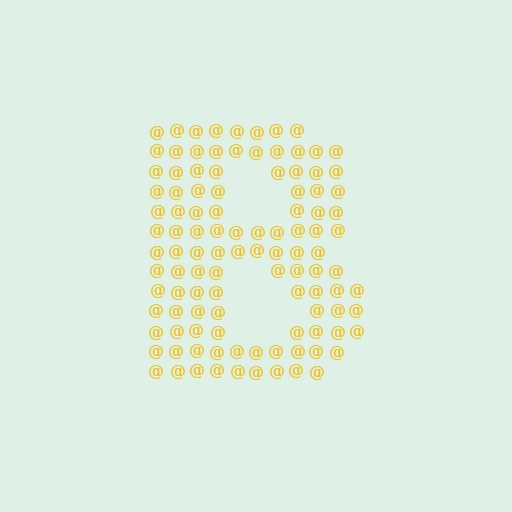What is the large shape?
The large shape is the letter B.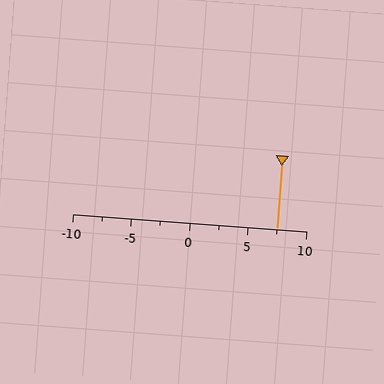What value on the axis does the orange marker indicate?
The marker indicates approximately 7.5.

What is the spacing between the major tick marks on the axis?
The major ticks are spaced 5 apart.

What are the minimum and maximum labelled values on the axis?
The axis runs from -10 to 10.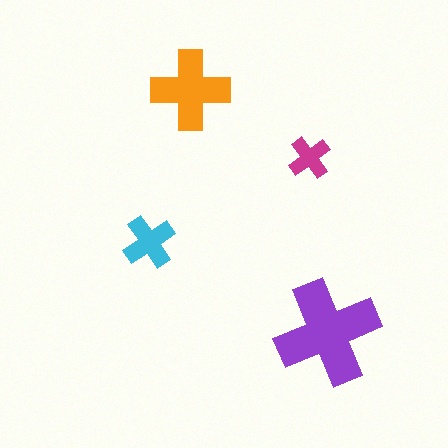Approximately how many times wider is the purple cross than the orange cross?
About 1.5 times wider.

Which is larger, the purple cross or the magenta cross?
The purple one.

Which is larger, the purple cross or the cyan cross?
The purple one.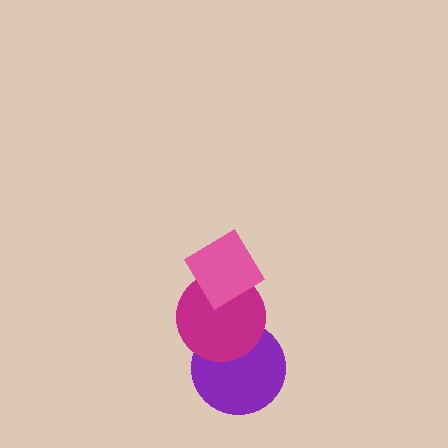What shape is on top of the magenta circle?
The pink diamond is on top of the magenta circle.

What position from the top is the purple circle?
The purple circle is 3rd from the top.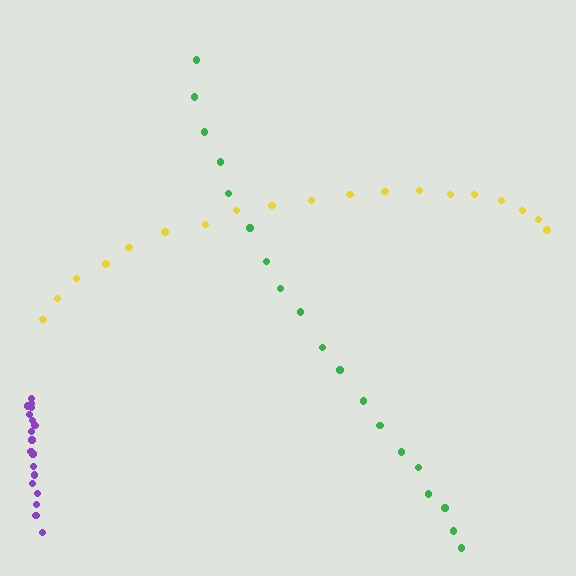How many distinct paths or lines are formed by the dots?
There are 3 distinct paths.